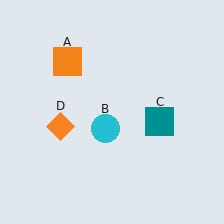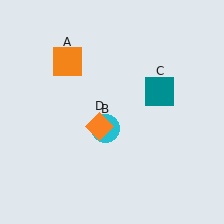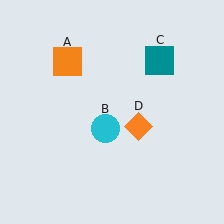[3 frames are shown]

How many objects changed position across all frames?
2 objects changed position: teal square (object C), orange diamond (object D).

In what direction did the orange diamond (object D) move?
The orange diamond (object D) moved right.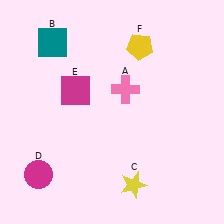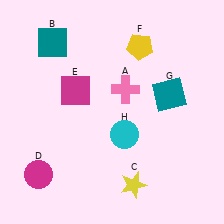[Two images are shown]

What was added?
A teal square (G), a cyan circle (H) were added in Image 2.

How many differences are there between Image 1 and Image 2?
There are 2 differences between the two images.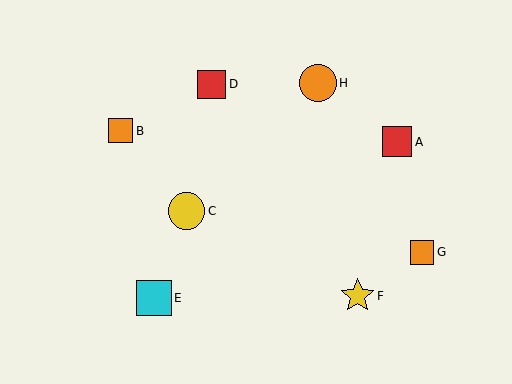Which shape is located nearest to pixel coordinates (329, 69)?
The orange circle (labeled H) at (318, 83) is nearest to that location.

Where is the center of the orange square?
The center of the orange square is at (120, 131).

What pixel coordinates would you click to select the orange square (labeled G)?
Click at (422, 252) to select the orange square G.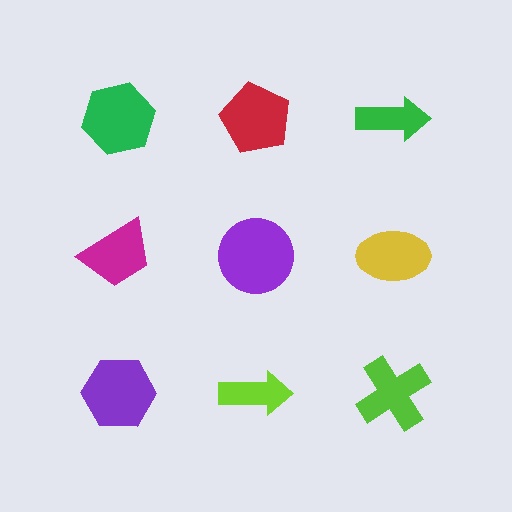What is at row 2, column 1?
A magenta trapezoid.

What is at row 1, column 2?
A red pentagon.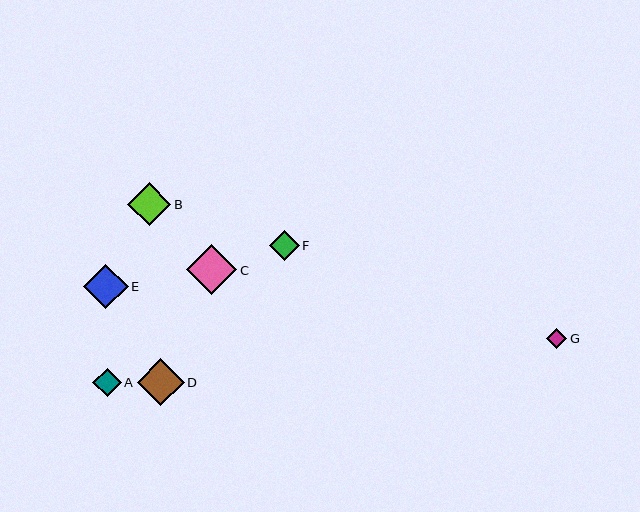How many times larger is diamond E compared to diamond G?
Diamond E is approximately 2.3 times the size of diamond G.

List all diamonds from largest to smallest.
From largest to smallest: C, D, E, B, F, A, G.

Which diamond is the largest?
Diamond C is the largest with a size of approximately 50 pixels.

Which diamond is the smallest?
Diamond G is the smallest with a size of approximately 20 pixels.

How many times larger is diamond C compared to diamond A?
Diamond C is approximately 1.8 times the size of diamond A.